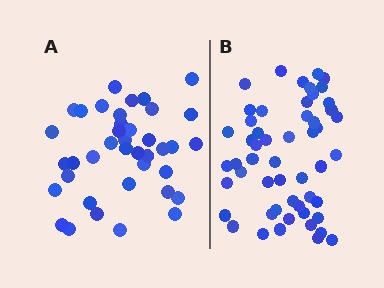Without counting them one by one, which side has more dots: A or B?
Region B (the right region) has more dots.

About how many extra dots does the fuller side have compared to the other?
Region B has approximately 15 more dots than region A.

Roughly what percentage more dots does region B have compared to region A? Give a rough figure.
About 35% more.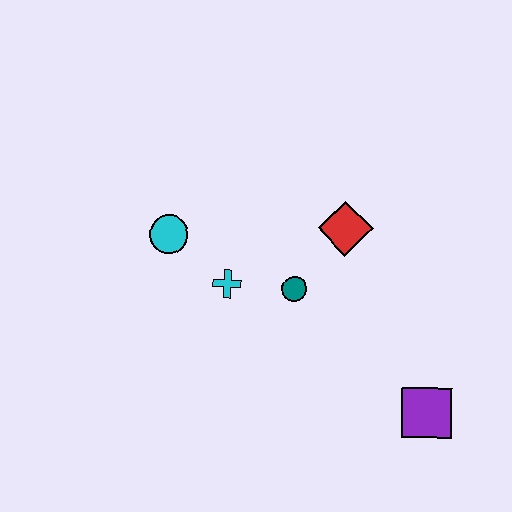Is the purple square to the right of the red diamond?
Yes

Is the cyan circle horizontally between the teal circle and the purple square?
No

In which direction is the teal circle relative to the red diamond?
The teal circle is below the red diamond.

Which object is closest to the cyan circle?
The cyan cross is closest to the cyan circle.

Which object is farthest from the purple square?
The cyan circle is farthest from the purple square.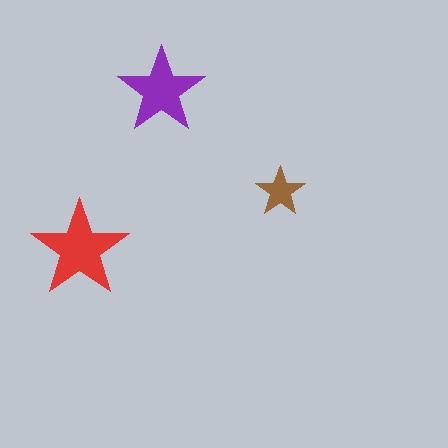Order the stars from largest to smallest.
the red one, the purple one, the brown one.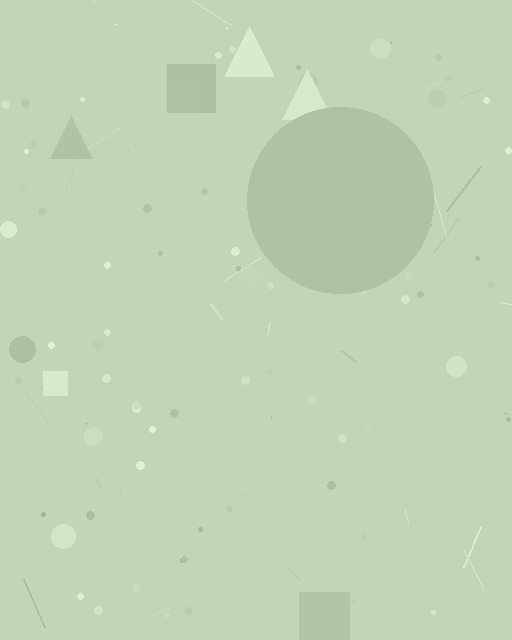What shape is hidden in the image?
A circle is hidden in the image.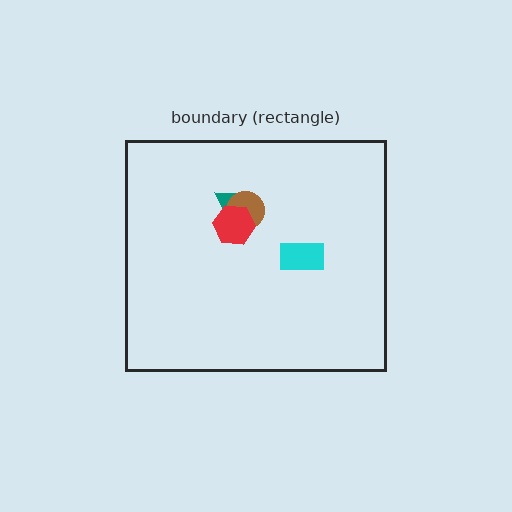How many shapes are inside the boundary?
4 inside, 0 outside.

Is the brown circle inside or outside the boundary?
Inside.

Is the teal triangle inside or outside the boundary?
Inside.